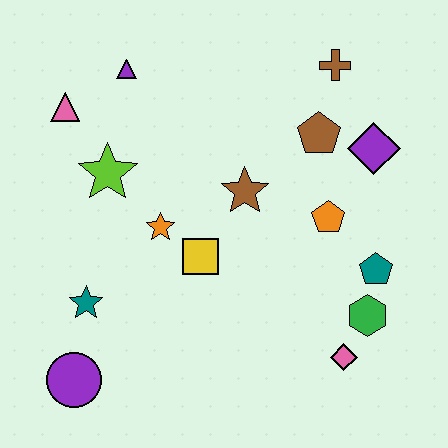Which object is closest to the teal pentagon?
The green hexagon is closest to the teal pentagon.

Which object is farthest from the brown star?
The purple circle is farthest from the brown star.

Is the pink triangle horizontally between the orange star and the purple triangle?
No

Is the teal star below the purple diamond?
Yes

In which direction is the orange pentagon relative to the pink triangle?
The orange pentagon is to the right of the pink triangle.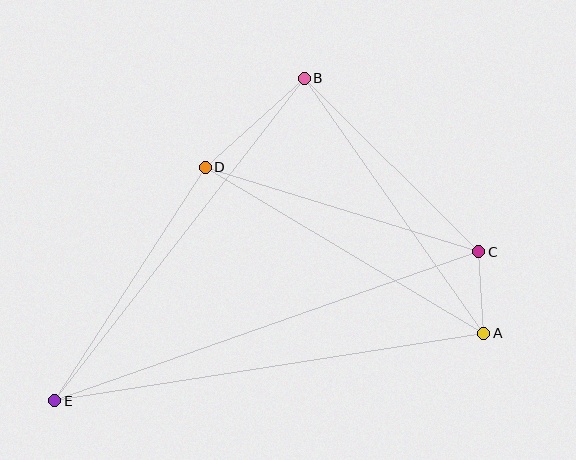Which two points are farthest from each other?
Points C and E are farthest from each other.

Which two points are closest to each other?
Points A and C are closest to each other.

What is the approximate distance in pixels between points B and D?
The distance between B and D is approximately 133 pixels.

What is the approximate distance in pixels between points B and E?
The distance between B and E is approximately 408 pixels.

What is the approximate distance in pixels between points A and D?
The distance between A and D is approximately 324 pixels.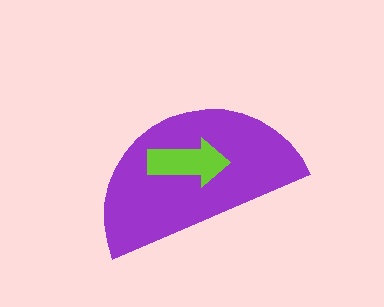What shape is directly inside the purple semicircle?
The lime arrow.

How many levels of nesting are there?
2.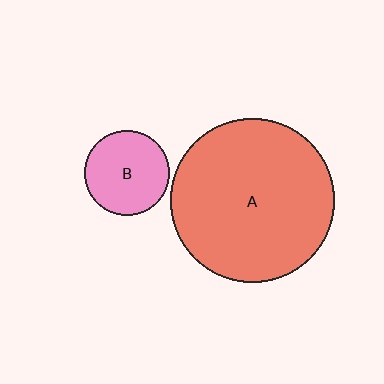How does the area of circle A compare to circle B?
Approximately 3.7 times.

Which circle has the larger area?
Circle A (red).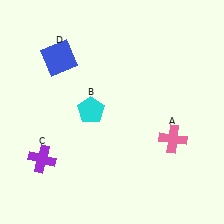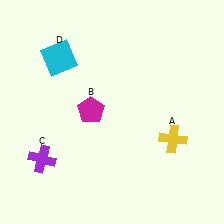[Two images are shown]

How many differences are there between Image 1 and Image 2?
There are 3 differences between the two images.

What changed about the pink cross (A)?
In Image 1, A is pink. In Image 2, it changed to yellow.